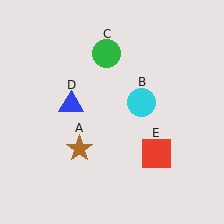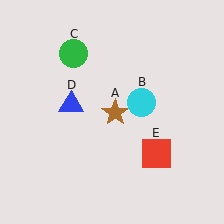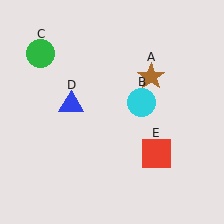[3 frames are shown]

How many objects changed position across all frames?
2 objects changed position: brown star (object A), green circle (object C).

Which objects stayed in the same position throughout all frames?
Cyan circle (object B) and blue triangle (object D) and red square (object E) remained stationary.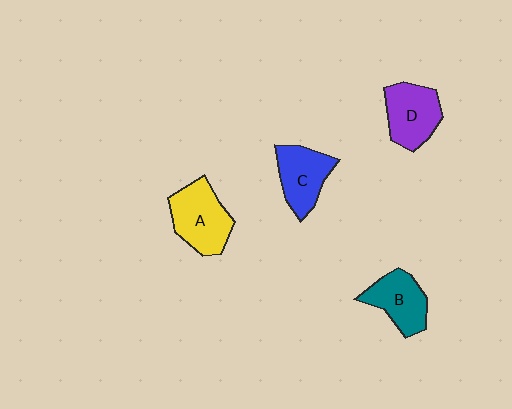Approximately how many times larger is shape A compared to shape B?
Approximately 1.2 times.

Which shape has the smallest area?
Shape B (teal).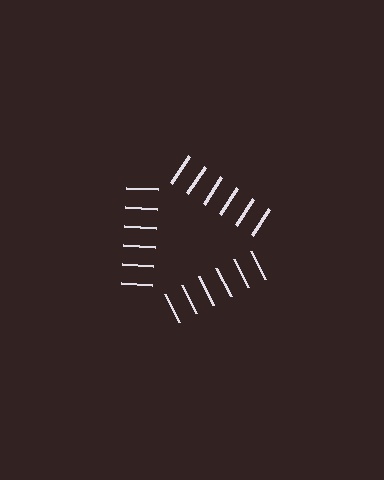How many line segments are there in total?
18 — 6 along each of the 3 edges.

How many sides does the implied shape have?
3 sides — the line-ends trace a triangle.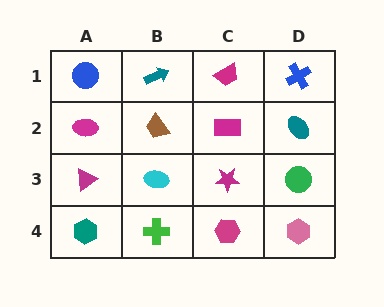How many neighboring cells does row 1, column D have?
2.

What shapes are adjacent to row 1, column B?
A brown trapezoid (row 2, column B), a blue circle (row 1, column A), a magenta trapezoid (row 1, column C).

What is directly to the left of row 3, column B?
A magenta triangle.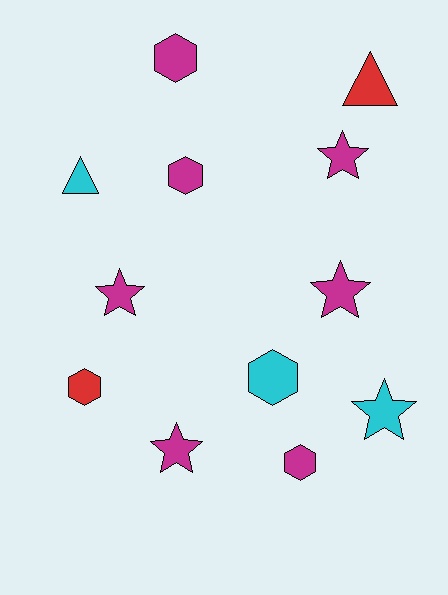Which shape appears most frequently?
Star, with 5 objects.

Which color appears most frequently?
Magenta, with 7 objects.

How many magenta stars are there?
There are 4 magenta stars.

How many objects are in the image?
There are 12 objects.